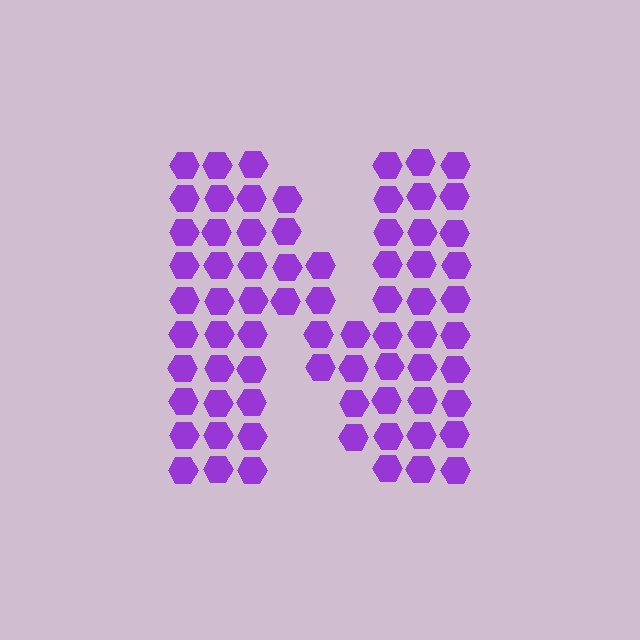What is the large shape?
The large shape is the letter N.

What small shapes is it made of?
It is made of small hexagons.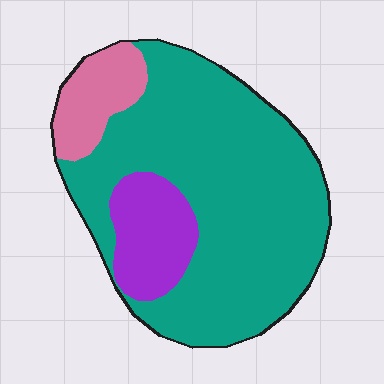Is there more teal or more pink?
Teal.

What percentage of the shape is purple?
Purple covers roughly 15% of the shape.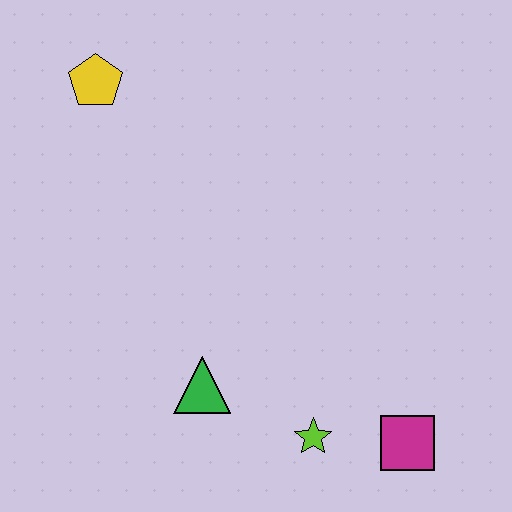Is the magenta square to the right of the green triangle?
Yes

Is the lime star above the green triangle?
No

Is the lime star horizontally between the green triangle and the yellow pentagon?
No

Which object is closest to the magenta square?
The lime star is closest to the magenta square.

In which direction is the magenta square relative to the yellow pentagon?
The magenta square is below the yellow pentagon.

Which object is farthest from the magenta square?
The yellow pentagon is farthest from the magenta square.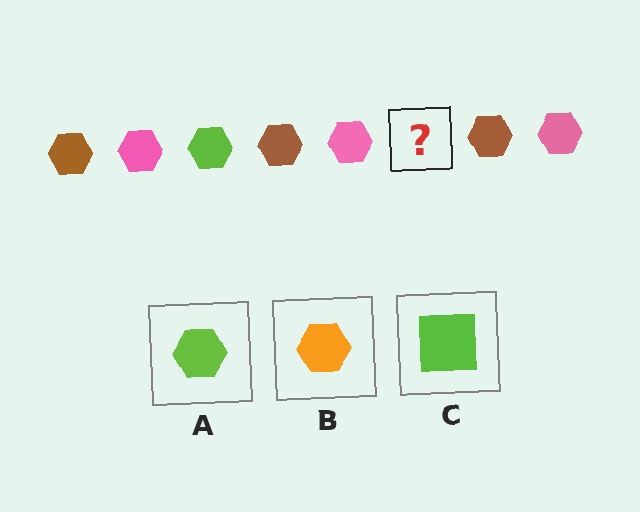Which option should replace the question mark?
Option A.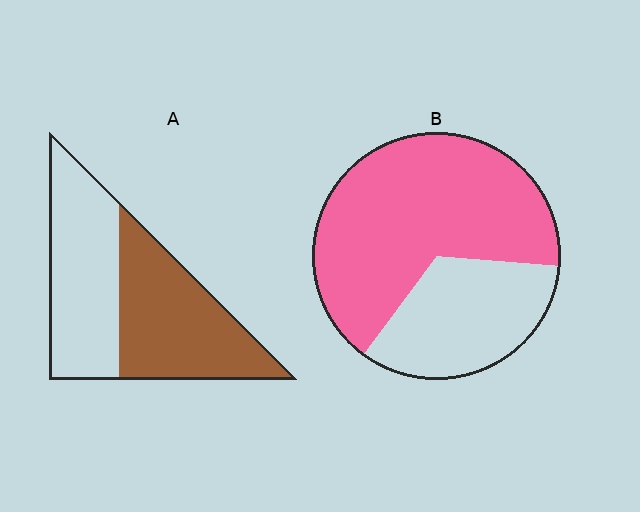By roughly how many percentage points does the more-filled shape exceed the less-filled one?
By roughly 15 percentage points (B over A).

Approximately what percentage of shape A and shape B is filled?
A is approximately 50% and B is approximately 65%.